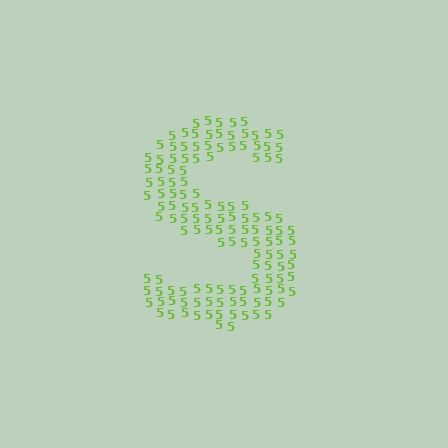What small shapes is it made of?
It is made of small digit 5's.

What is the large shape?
The large shape is the letter S.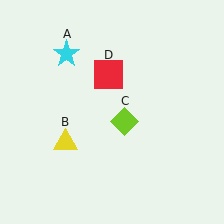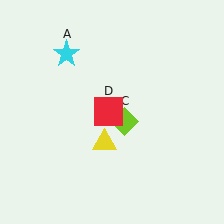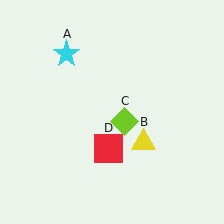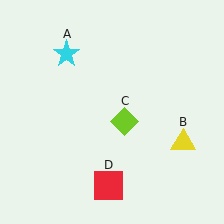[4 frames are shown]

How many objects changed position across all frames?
2 objects changed position: yellow triangle (object B), red square (object D).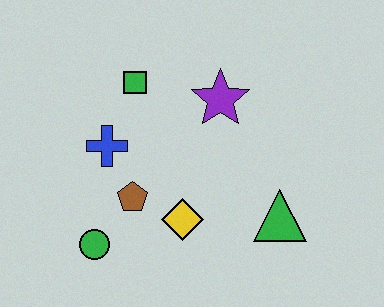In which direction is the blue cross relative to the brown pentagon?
The blue cross is above the brown pentagon.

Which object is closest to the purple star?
The green square is closest to the purple star.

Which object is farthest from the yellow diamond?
The green square is farthest from the yellow diamond.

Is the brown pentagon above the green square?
No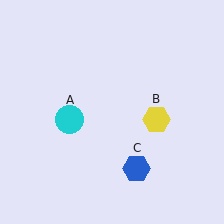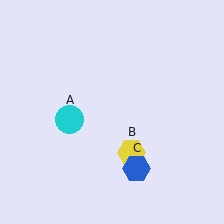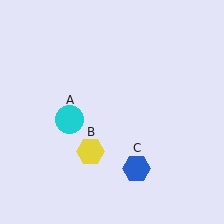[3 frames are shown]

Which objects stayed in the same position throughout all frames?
Cyan circle (object A) and blue hexagon (object C) remained stationary.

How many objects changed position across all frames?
1 object changed position: yellow hexagon (object B).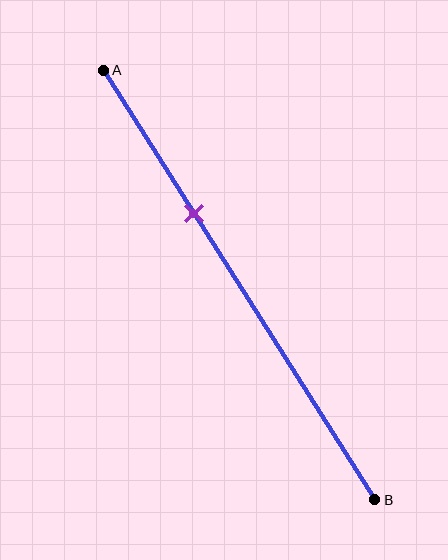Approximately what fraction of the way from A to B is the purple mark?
The purple mark is approximately 35% of the way from A to B.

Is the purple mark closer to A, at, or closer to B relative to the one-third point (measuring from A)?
The purple mark is approximately at the one-third point of segment AB.